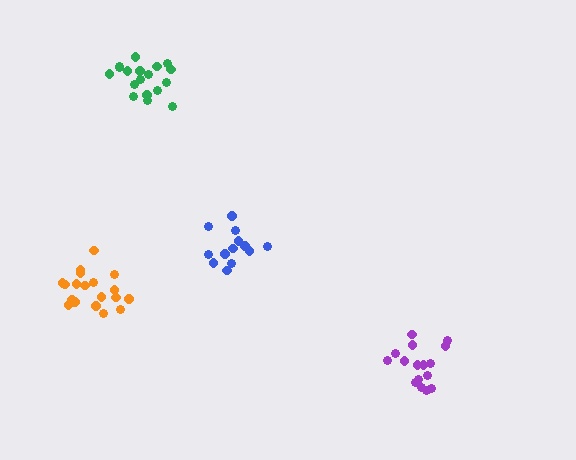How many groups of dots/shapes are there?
There are 4 groups.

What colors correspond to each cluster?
The clusters are colored: green, orange, blue, purple.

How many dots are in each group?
Group 1: 19 dots, Group 2: 19 dots, Group 3: 13 dots, Group 4: 16 dots (67 total).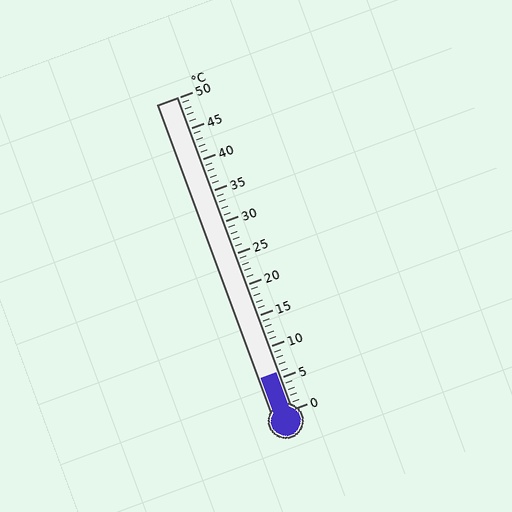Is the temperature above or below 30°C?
The temperature is below 30°C.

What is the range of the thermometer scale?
The thermometer scale ranges from 0°C to 50°C.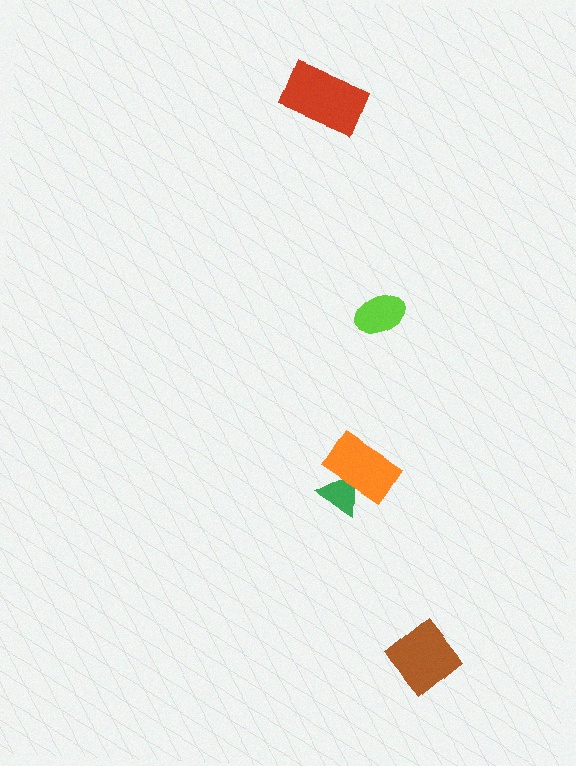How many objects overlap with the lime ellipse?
0 objects overlap with the lime ellipse.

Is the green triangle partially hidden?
Yes, it is partially covered by another shape.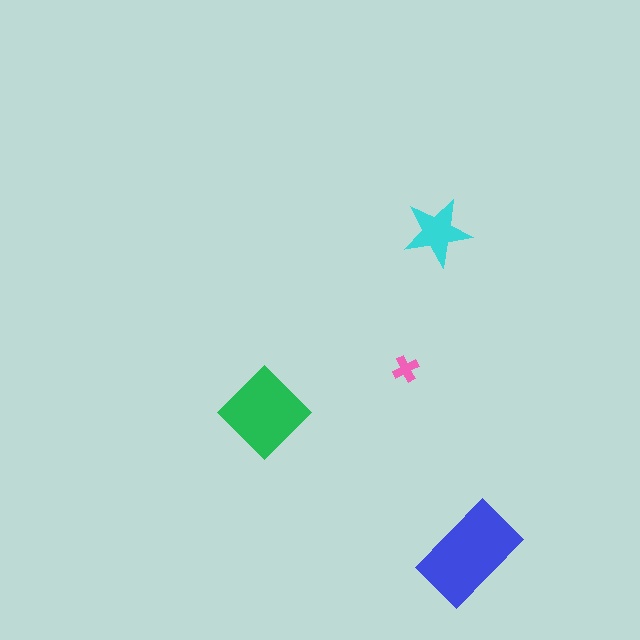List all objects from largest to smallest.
The blue rectangle, the green diamond, the cyan star, the pink cross.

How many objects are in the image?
There are 4 objects in the image.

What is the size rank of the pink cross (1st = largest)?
4th.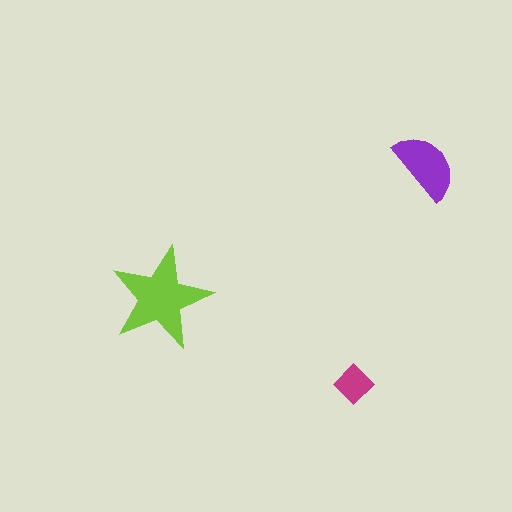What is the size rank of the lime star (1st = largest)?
1st.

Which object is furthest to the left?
The lime star is leftmost.